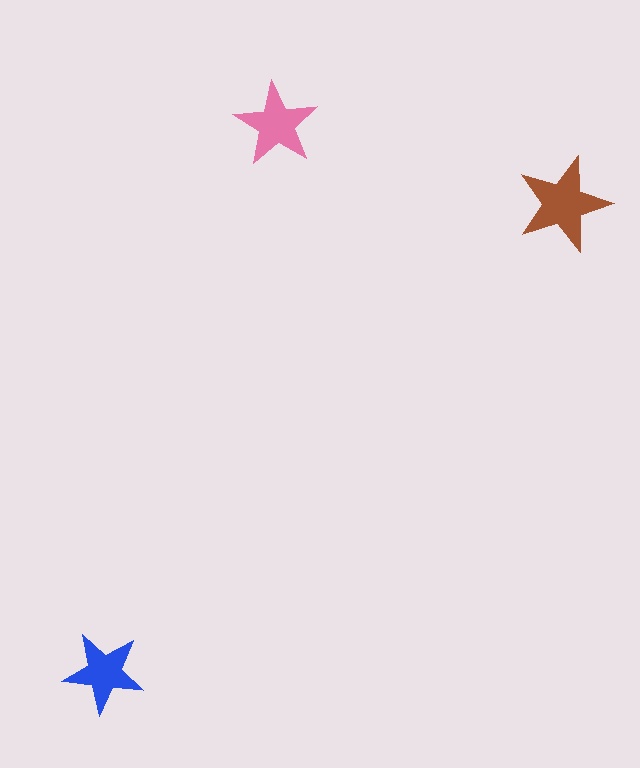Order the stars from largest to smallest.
the brown one, the pink one, the blue one.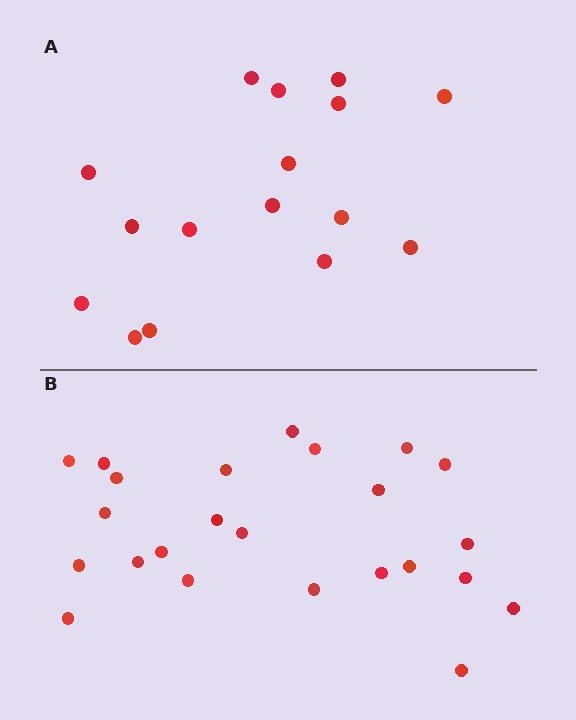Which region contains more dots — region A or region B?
Region B (the bottom region) has more dots.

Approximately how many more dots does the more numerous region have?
Region B has roughly 8 or so more dots than region A.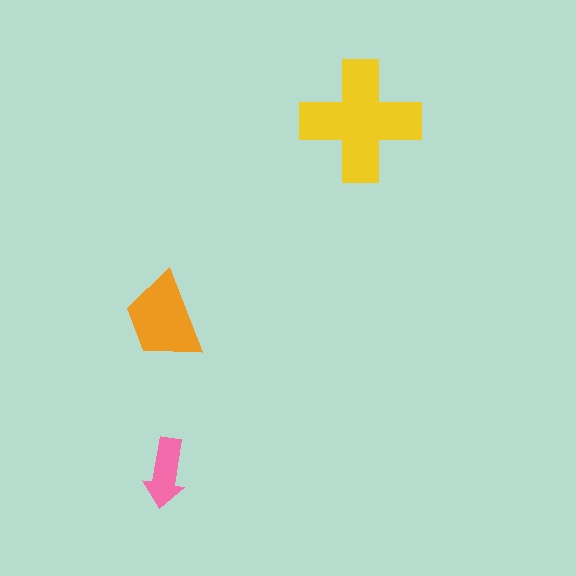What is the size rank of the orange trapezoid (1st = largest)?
2nd.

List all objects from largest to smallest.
The yellow cross, the orange trapezoid, the pink arrow.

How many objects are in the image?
There are 3 objects in the image.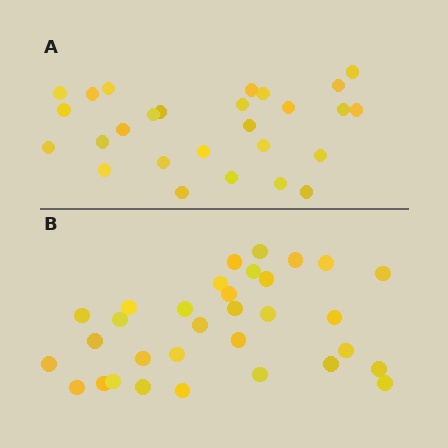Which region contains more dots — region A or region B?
Region B (the bottom region) has more dots.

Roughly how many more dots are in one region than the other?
Region B has about 5 more dots than region A.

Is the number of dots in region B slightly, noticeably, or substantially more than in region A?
Region B has only slightly more — the two regions are fairly close. The ratio is roughly 1.2 to 1.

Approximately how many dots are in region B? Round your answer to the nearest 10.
About 30 dots. (The exact count is 32, which rounds to 30.)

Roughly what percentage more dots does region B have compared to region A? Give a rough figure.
About 20% more.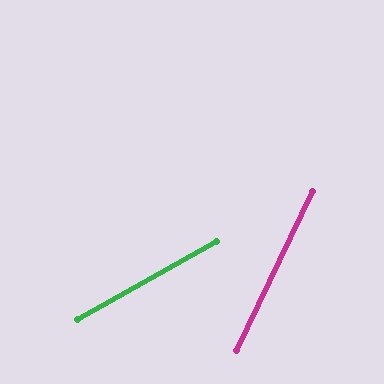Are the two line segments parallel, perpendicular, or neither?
Neither parallel nor perpendicular — they differ by about 36°.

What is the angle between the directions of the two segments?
Approximately 36 degrees.